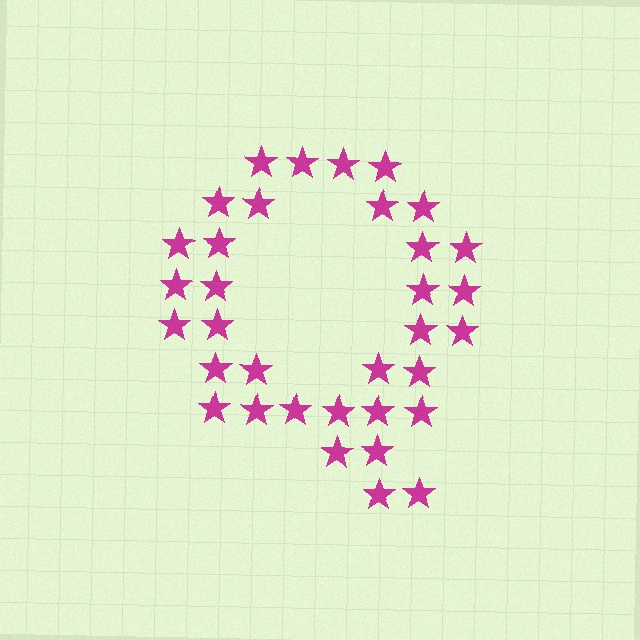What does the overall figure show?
The overall figure shows the letter Q.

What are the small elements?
The small elements are stars.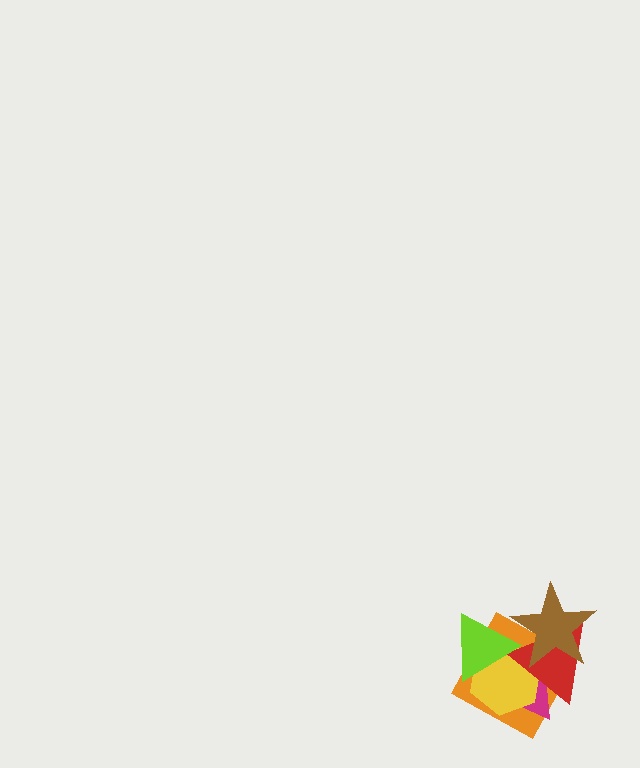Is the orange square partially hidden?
Yes, it is partially covered by another shape.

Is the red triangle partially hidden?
Yes, it is partially covered by another shape.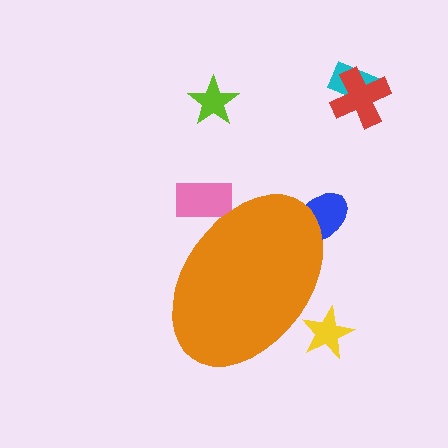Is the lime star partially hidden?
No, the lime star is fully visible.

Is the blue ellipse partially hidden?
Yes, the blue ellipse is partially hidden behind the orange ellipse.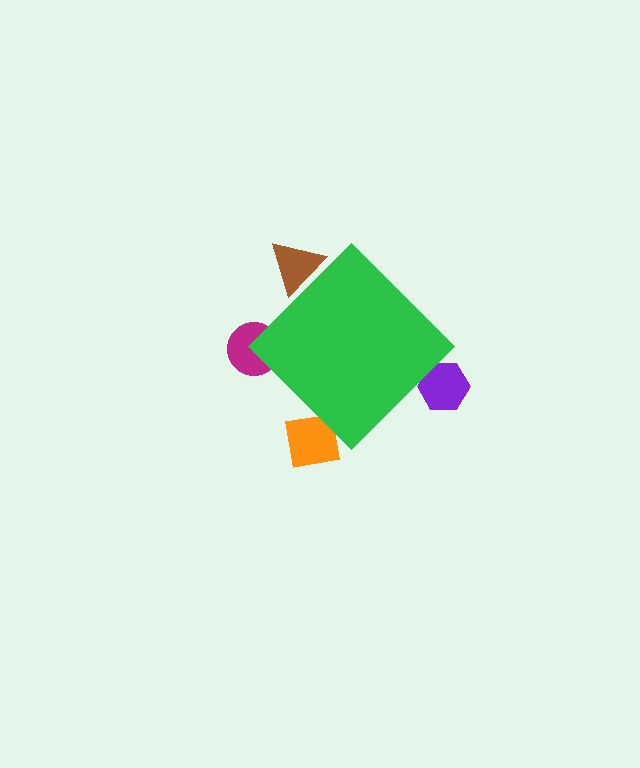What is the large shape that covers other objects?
A green diamond.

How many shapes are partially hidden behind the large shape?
4 shapes are partially hidden.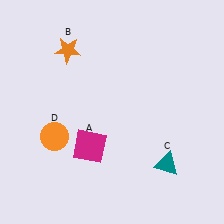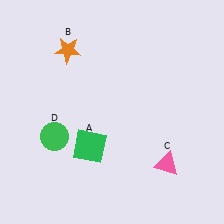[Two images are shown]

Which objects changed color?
A changed from magenta to green. C changed from teal to pink. D changed from orange to green.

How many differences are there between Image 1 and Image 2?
There are 3 differences between the two images.